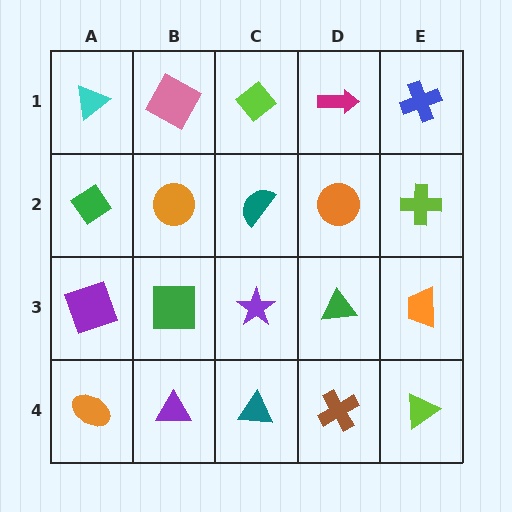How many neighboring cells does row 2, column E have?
3.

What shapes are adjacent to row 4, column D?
A green triangle (row 3, column D), a teal triangle (row 4, column C), a lime triangle (row 4, column E).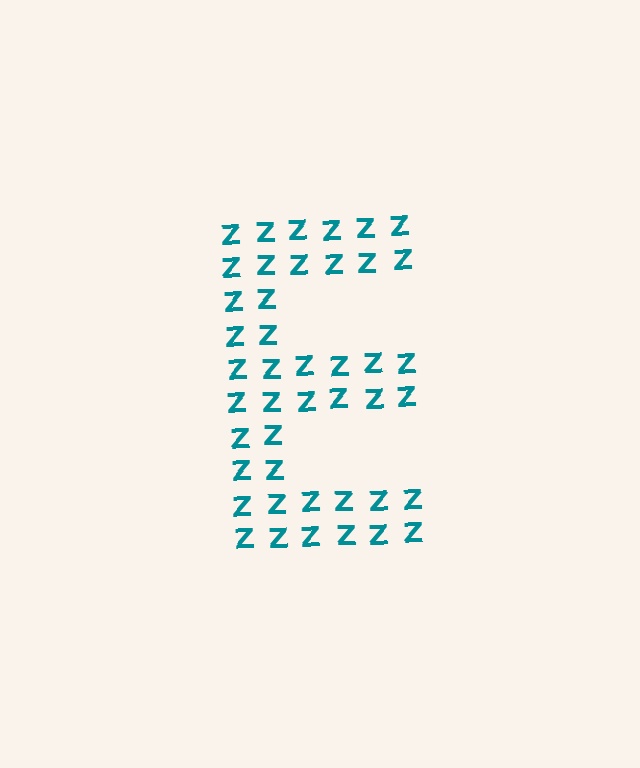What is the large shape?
The large shape is the letter E.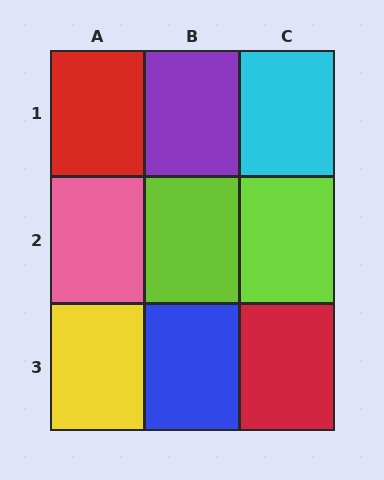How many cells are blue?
1 cell is blue.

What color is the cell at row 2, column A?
Pink.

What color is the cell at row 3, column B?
Blue.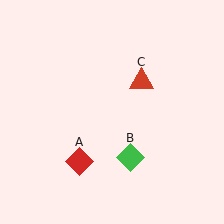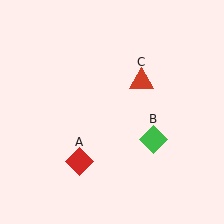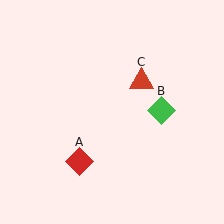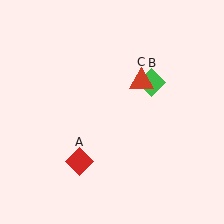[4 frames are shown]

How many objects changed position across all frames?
1 object changed position: green diamond (object B).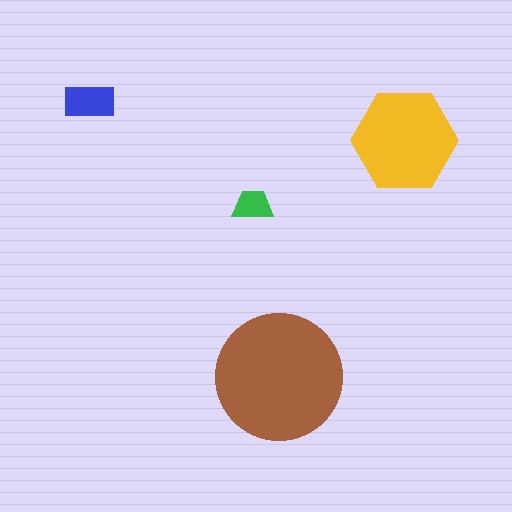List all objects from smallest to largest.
The green trapezoid, the blue rectangle, the yellow hexagon, the brown circle.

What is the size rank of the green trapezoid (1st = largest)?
4th.